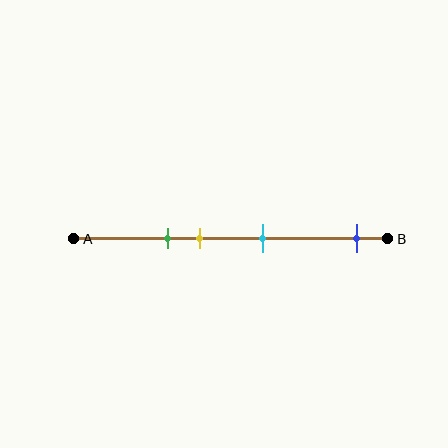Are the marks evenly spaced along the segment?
No, the marks are not evenly spaced.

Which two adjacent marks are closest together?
The green and yellow marks are the closest adjacent pair.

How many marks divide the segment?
There are 4 marks dividing the segment.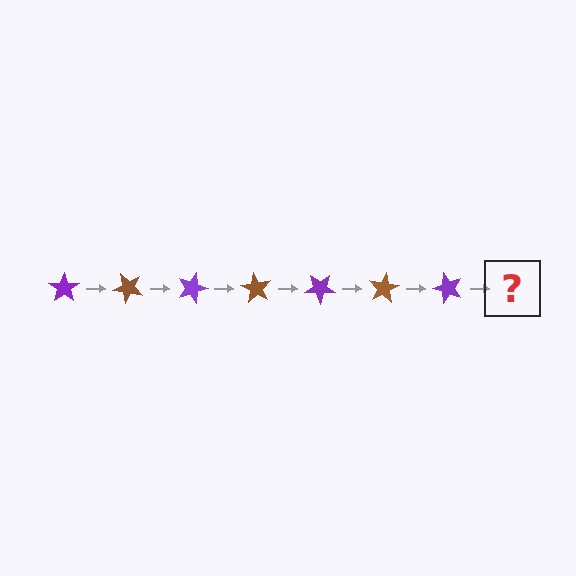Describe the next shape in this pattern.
It should be a brown star, rotated 315 degrees from the start.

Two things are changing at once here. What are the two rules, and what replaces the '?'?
The two rules are that it rotates 45 degrees each step and the color cycles through purple and brown. The '?' should be a brown star, rotated 315 degrees from the start.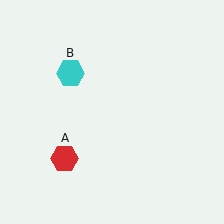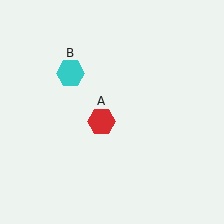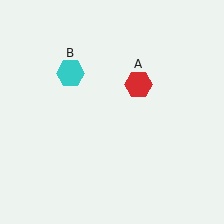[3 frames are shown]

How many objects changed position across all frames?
1 object changed position: red hexagon (object A).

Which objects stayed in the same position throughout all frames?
Cyan hexagon (object B) remained stationary.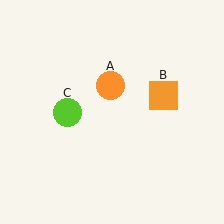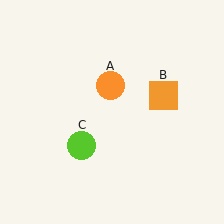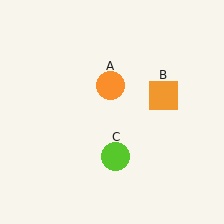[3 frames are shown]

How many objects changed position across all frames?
1 object changed position: lime circle (object C).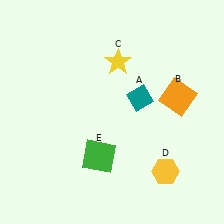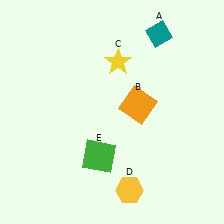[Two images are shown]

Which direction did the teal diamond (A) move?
The teal diamond (A) moved up.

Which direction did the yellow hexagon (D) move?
The yellow hexagon (D) moved left.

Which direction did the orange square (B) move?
The orange square (B) moved left.